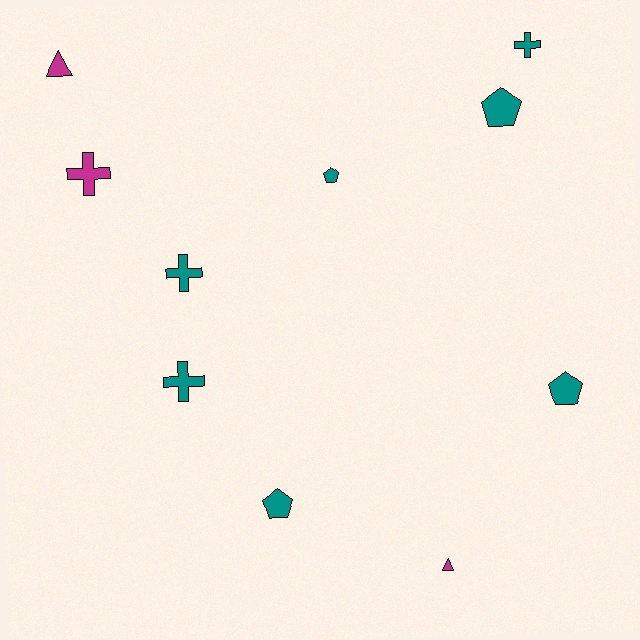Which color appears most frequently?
Teal, with 7 objects.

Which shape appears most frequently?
Cross, with 4 objects.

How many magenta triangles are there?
There are 2 magenta triangles.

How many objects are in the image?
There are 10 objects.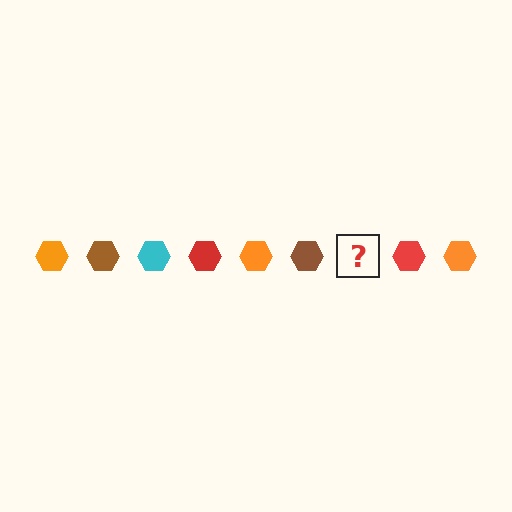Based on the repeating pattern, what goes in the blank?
The blank should be a cyan hexagon.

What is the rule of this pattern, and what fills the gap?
The rule is that the pattern cycles through orange, brown, cyan, red hexagons. The gap should be filled with a cyan hexagon.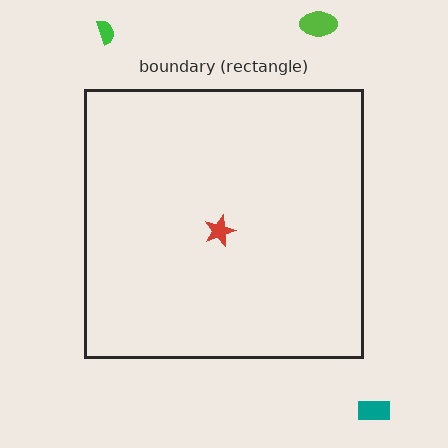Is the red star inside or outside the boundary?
Inside.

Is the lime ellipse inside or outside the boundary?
Outside.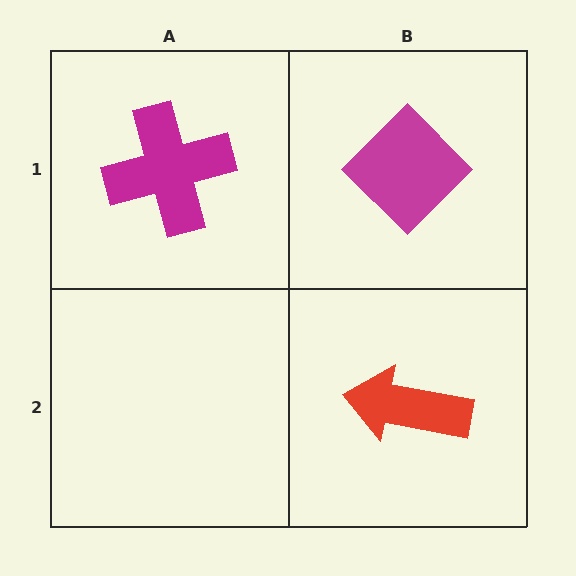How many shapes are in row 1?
2 shapes.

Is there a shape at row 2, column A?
No, that cell is empty.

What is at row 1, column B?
A magenta diamond.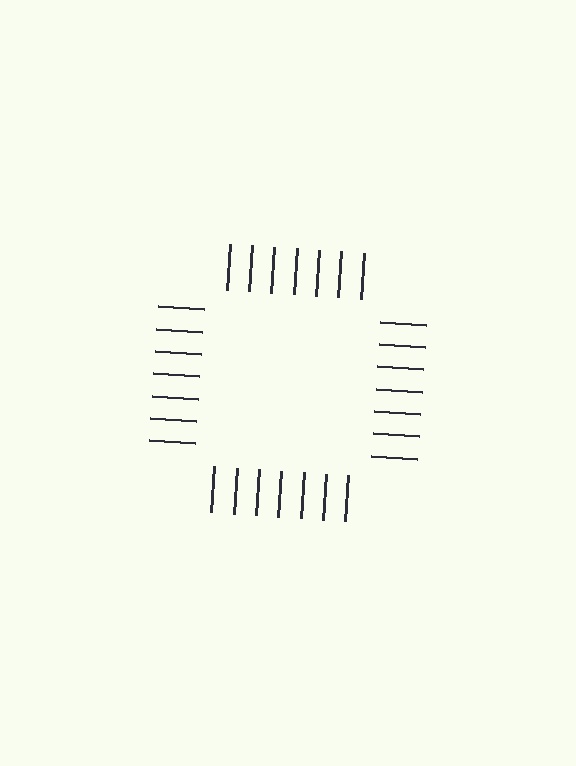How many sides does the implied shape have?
4 sides — the line-ends trace a square.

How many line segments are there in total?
28 — 7 along each of the 4 edges.